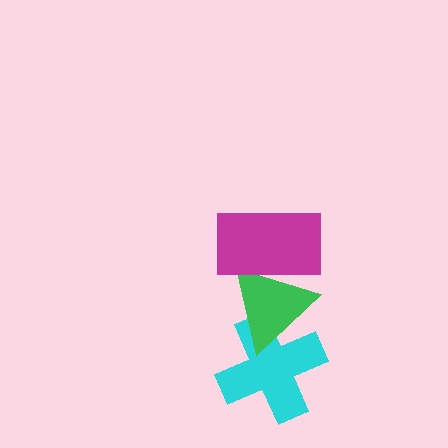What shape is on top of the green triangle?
The magenta rectangle is on top of the green triangle.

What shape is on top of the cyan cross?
The green triangle is on top of the cyan cross.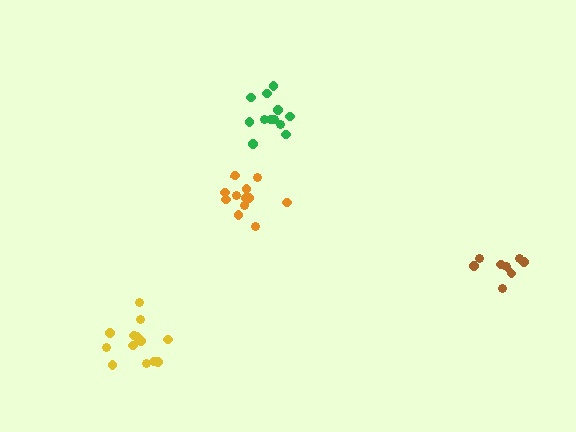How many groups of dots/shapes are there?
There are 4 groups.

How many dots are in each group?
Group 1: 12 dots, Group 2: 14 dots, Group 3: 8 dots, Group 4: 13 dots (47 total).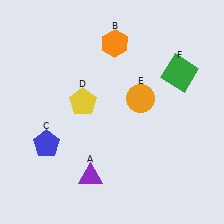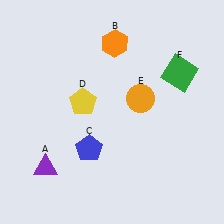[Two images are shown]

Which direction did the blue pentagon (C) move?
The blue pentagon (C) moved right.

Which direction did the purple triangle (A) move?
The purple triangle (A) moved left.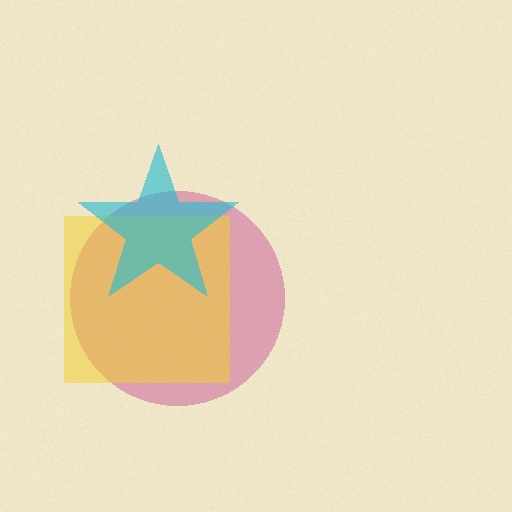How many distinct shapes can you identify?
There are 3 distinct shapes: a magenta circle, a yellow square, a cyan star.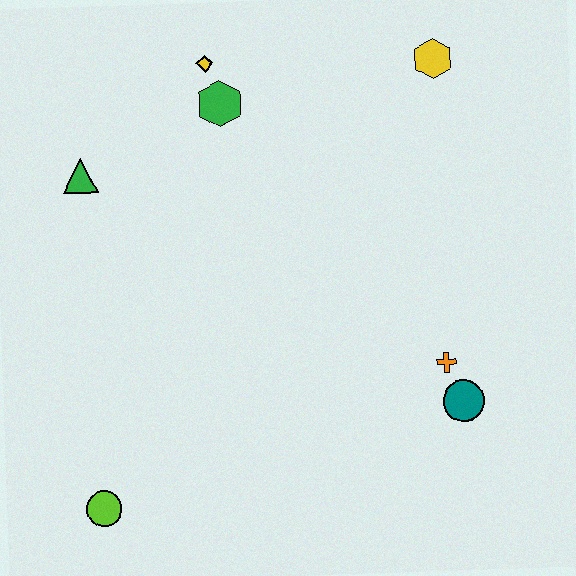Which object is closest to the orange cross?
The teal circle is closest to the orange cross.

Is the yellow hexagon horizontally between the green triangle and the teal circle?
Yes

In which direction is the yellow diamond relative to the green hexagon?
The yellow diamond is above the green hexagon.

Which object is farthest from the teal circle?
The green triangle is farthest from the teal circle.